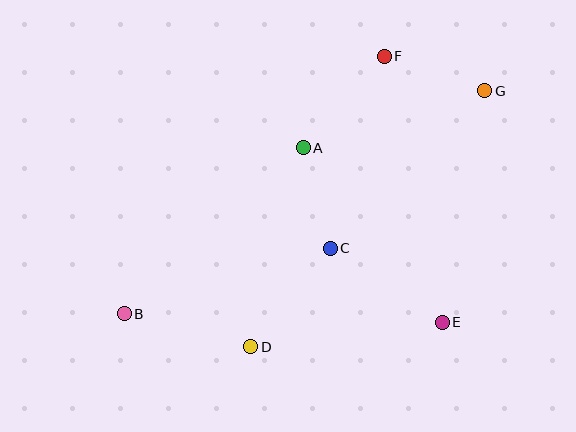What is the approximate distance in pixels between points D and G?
The distance between D and G is approximately 347 pixels.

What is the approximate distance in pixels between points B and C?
The distance between B and C is approximately 216 pixels.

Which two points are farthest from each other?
Points B and G are farthest from each other.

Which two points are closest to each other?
Points A and C are closest to each other.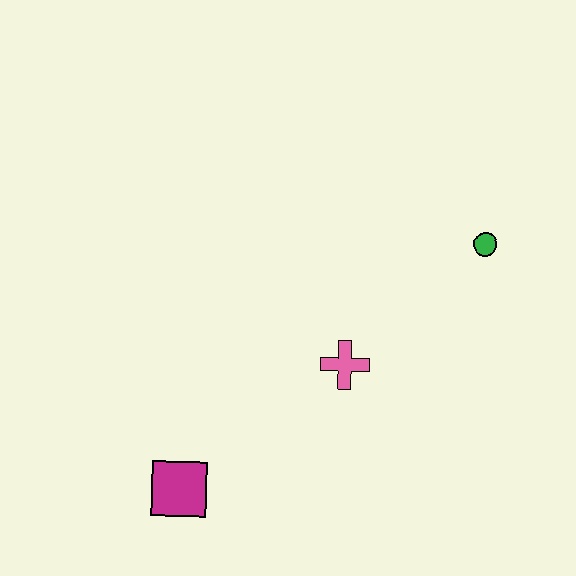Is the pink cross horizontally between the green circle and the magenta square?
Yes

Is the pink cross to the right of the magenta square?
Yes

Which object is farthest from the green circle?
The magenta square is farthest from the green circle.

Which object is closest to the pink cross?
The green circle is closest to the pink cross.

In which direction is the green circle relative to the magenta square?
The green circle is to the right of the magenta square.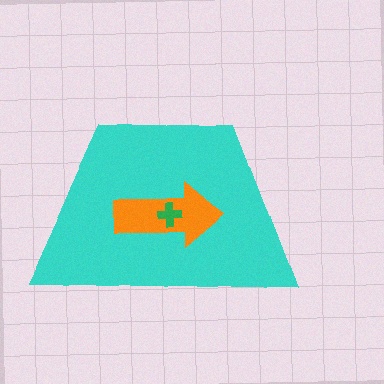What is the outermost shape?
The cyan trapezoid.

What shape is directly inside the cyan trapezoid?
The orange arrow.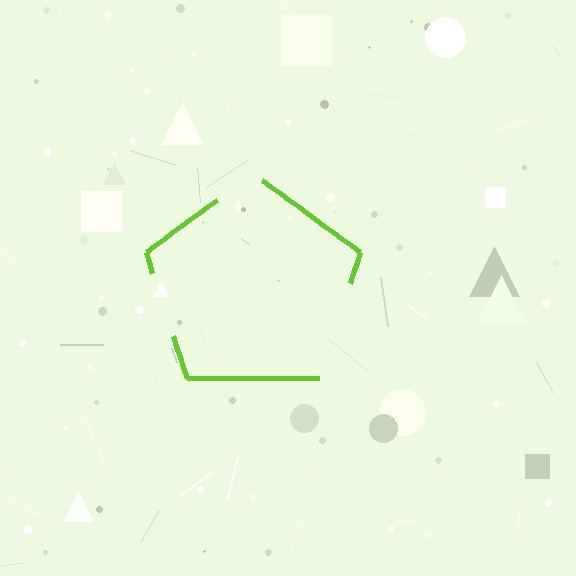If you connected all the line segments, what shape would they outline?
They would outline a pentagon.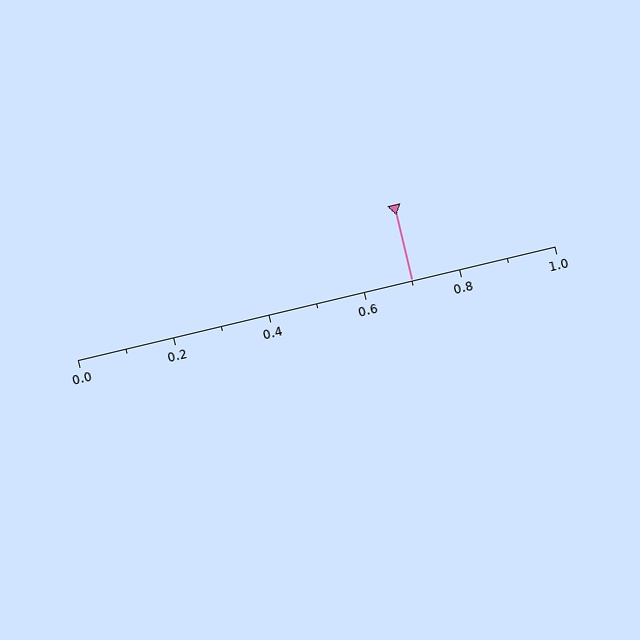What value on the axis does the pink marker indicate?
The marker indicates approximately 0.7.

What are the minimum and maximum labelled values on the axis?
The axis runs from 0.0 to 1.0.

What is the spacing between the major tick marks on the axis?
The major ticks are spaced 0.2 apart.